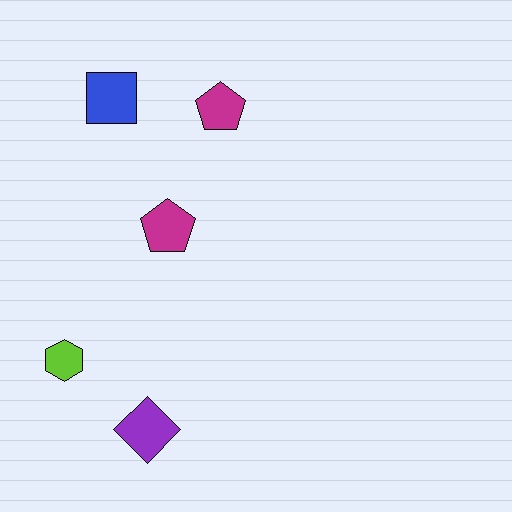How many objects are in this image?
There are 5 objects.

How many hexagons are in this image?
There is 1 hexagon.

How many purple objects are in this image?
There is 1 purple object.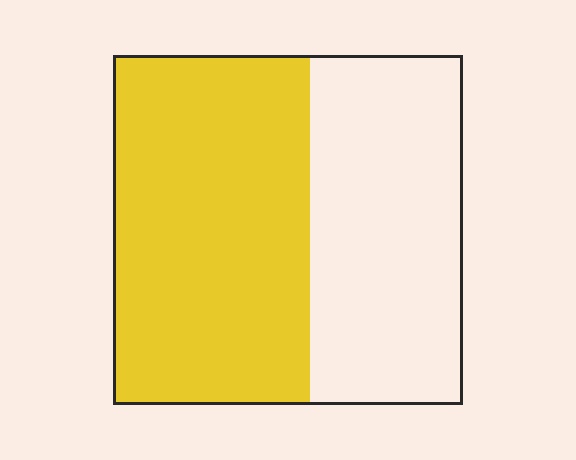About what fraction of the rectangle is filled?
About three fifths (3/5).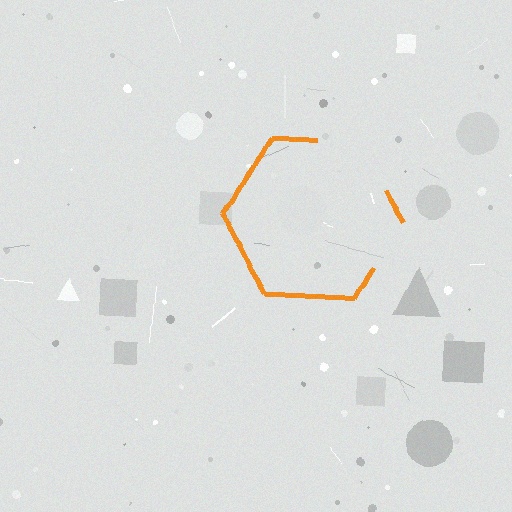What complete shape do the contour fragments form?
The contour fragments form a hexagon.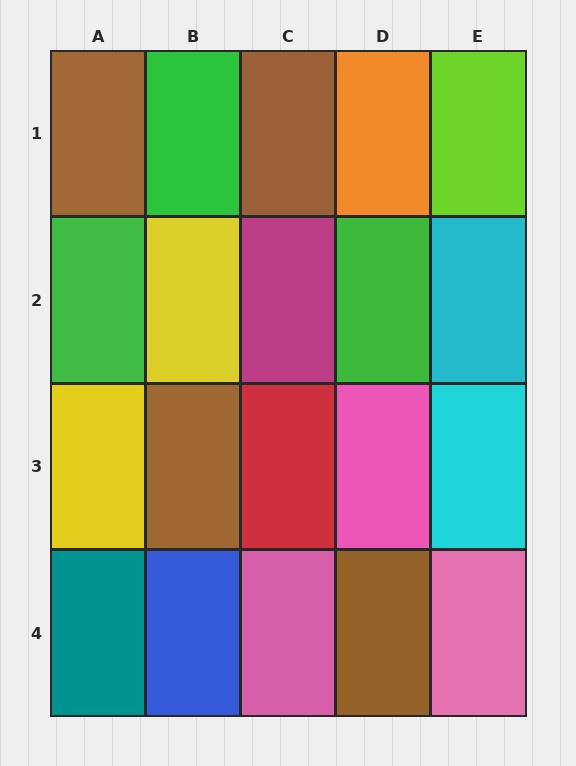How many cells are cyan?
2 cells are cyan.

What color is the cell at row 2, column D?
Green.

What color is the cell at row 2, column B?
Yellow.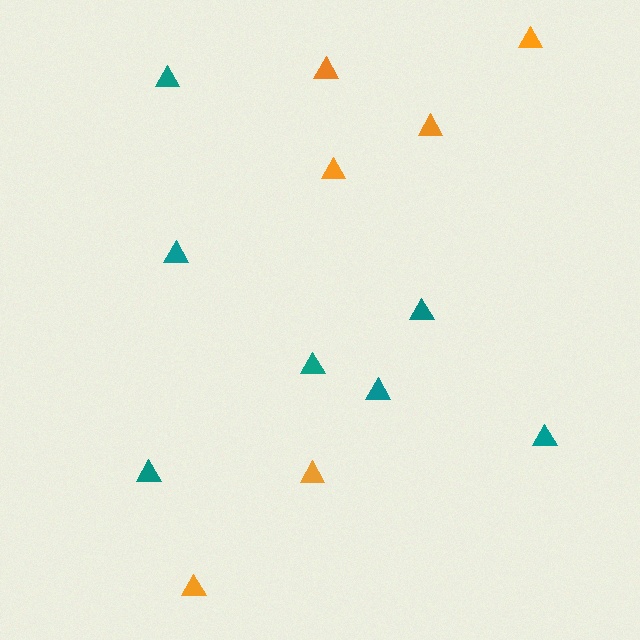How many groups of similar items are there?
There are 2 groups: one group of teal triangles (7) and one group of orange triangles (6).